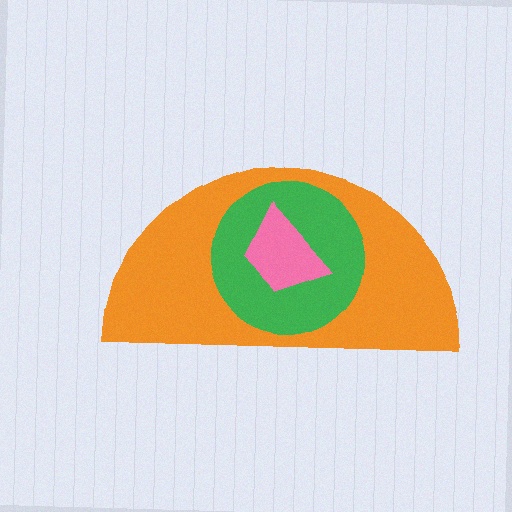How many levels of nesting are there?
3.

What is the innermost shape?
The pink trapezoid.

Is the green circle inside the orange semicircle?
Yes.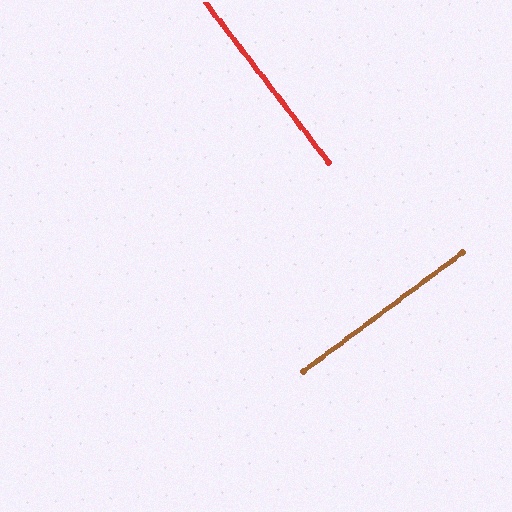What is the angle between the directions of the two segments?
Approximately 89 degrees.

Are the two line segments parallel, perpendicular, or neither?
Perpendicular — they meet at approximately 89°.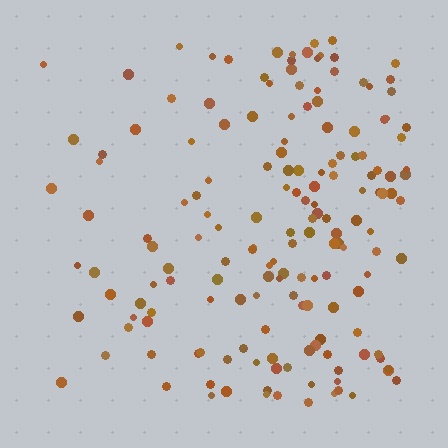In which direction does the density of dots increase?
From left to right, with the right side densest.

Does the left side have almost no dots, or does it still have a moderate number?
Still a moderate number, just noticeably fewer than the right.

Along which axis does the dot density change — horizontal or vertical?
Horizontal.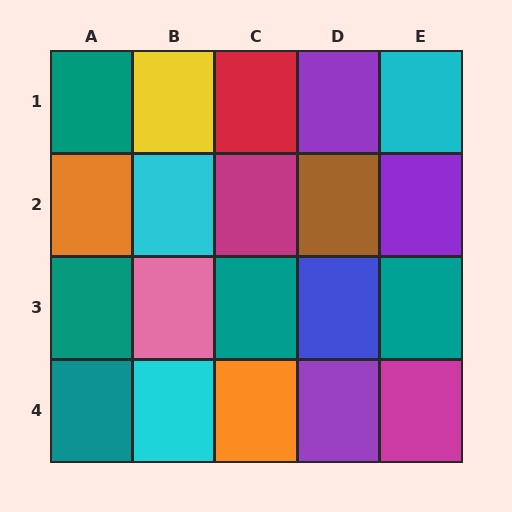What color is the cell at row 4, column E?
Magenta.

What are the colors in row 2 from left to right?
Orange, cyan, magenta, brown, purple.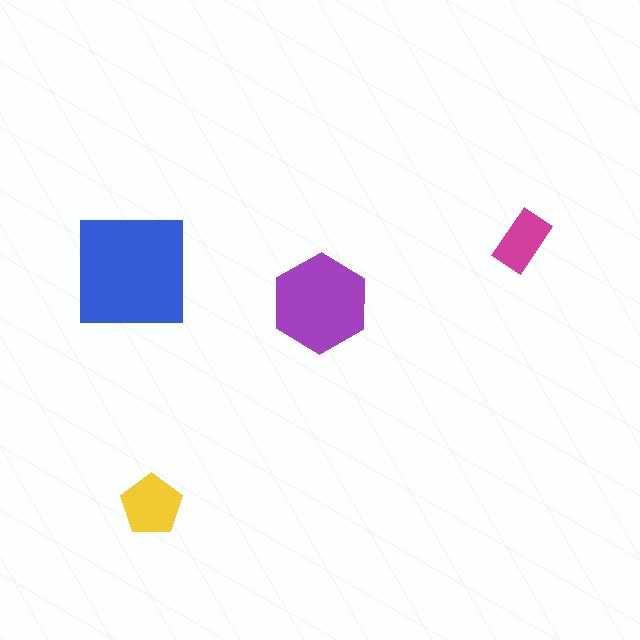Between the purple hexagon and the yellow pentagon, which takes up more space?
The purple hexagon.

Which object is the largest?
The blue square.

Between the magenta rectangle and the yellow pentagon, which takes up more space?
The yellow pentagon.